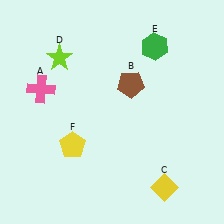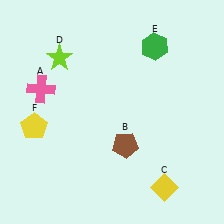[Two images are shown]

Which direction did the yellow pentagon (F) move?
The yellow pentagon (F) moved left.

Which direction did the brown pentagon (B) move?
The brown pentagon (B) moved down.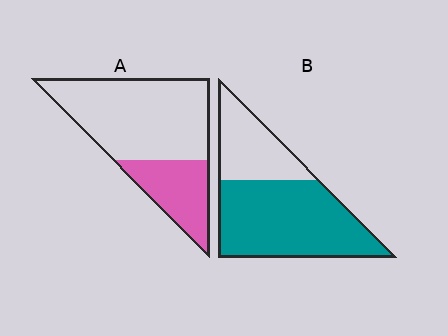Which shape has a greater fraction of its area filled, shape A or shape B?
Shape B.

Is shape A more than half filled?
No.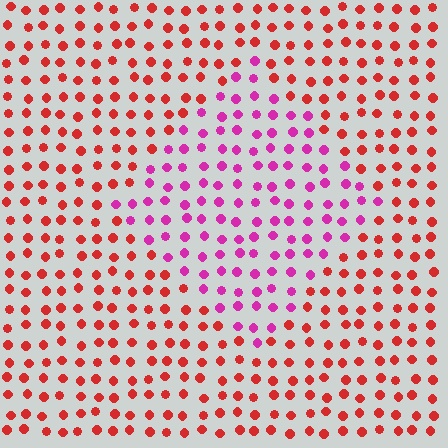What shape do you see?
I see a diamond.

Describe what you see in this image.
The image is filled with small red elements in a uniform arrangement. A diamond-shaped region is visible where the elements are tinted to a slightly different hue, forming a subtle color boundary.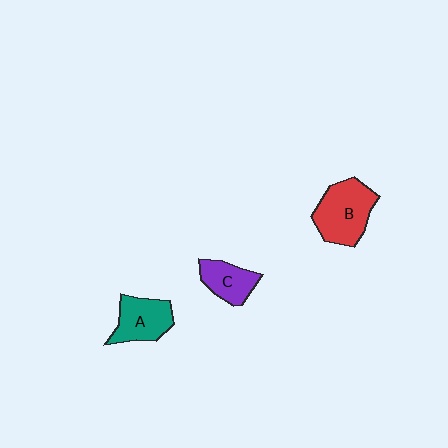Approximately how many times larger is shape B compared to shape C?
Approximately 1.6 times.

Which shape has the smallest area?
Shape C (purple).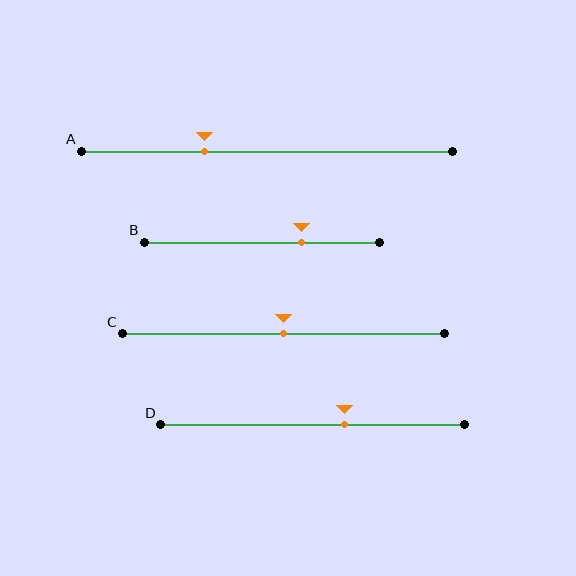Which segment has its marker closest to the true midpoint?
Segment C has its marker closest to the true midpoint.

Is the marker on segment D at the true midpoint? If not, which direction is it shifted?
No, the marker on segment D is shifted to the right by about 11% of the segment length.